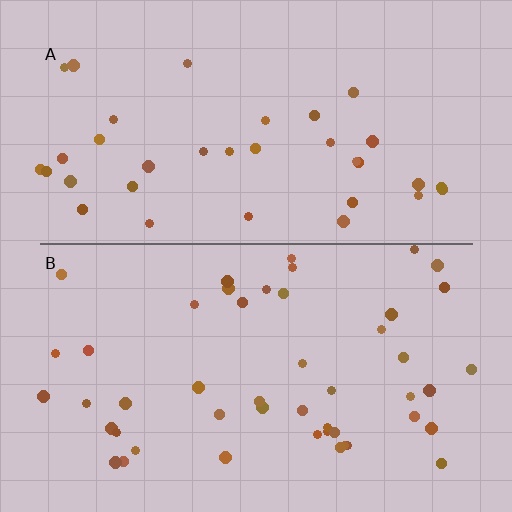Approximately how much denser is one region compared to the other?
Approximately 1.4× — region B over region A.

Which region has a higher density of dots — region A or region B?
B (the bottom).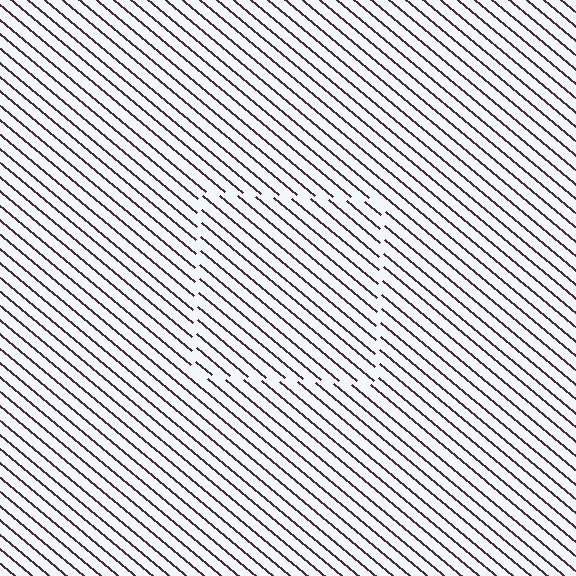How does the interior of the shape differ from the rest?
The interior of the shape contains the same grating, shifted by half a period — the contour is defined by the phase discontinuity where line-ends from the inner and outer gratings abut.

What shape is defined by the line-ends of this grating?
An illusory square. The interior of the shape contains the same grating, shifted by half a period — the contour is defined by the phase discontinuity where line-ends from the inner and outer gratings abut.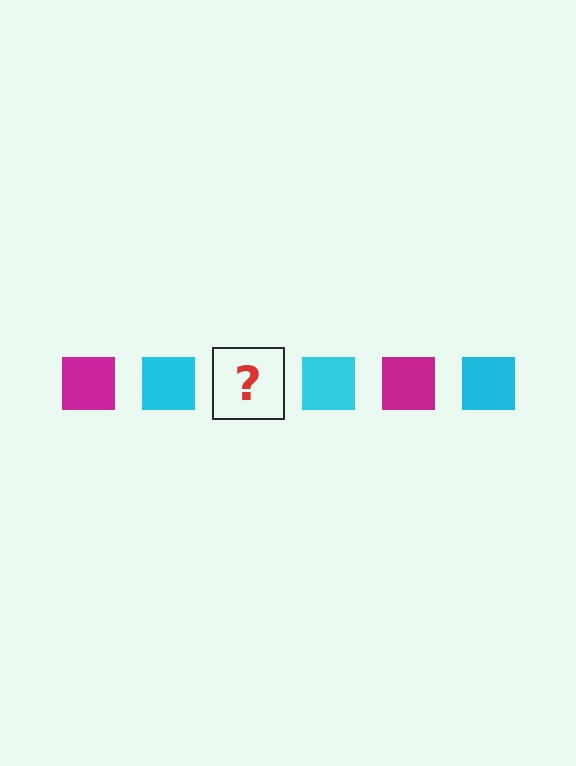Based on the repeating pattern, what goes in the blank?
The blank should be a magenta square.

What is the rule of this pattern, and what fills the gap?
The rule is that the pattern cycles through magenta, cyan squares. The gap should be filled with a magenta square.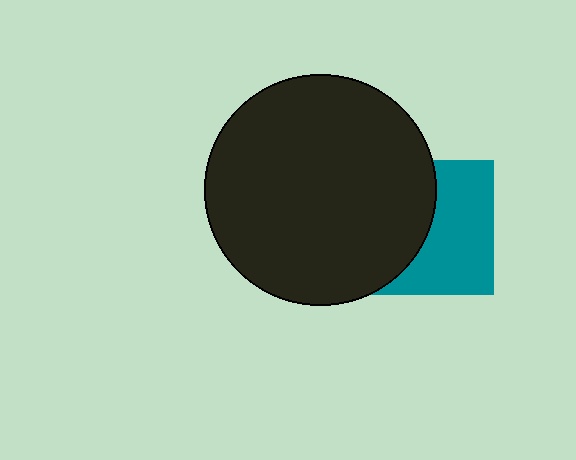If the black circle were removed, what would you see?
You would see the complete teal square.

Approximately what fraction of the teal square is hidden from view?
Roughly 47% of the teal square is hidden behind the black circle.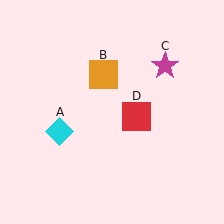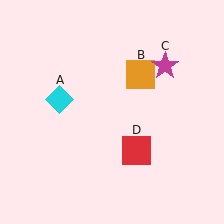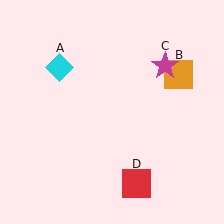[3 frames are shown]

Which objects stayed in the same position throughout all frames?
Magenta star (object C) remained stationary.